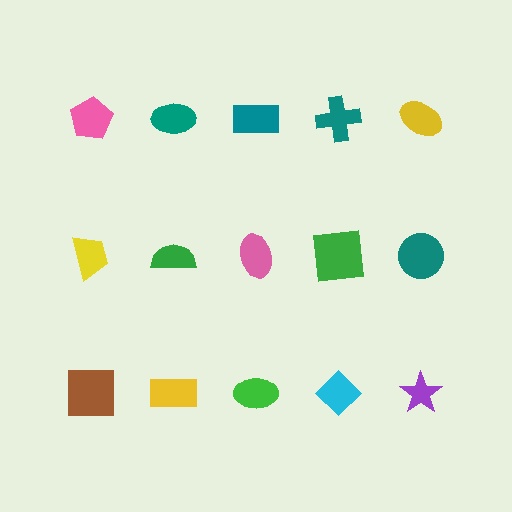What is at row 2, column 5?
A teal circle.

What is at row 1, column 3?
A teal rectangle.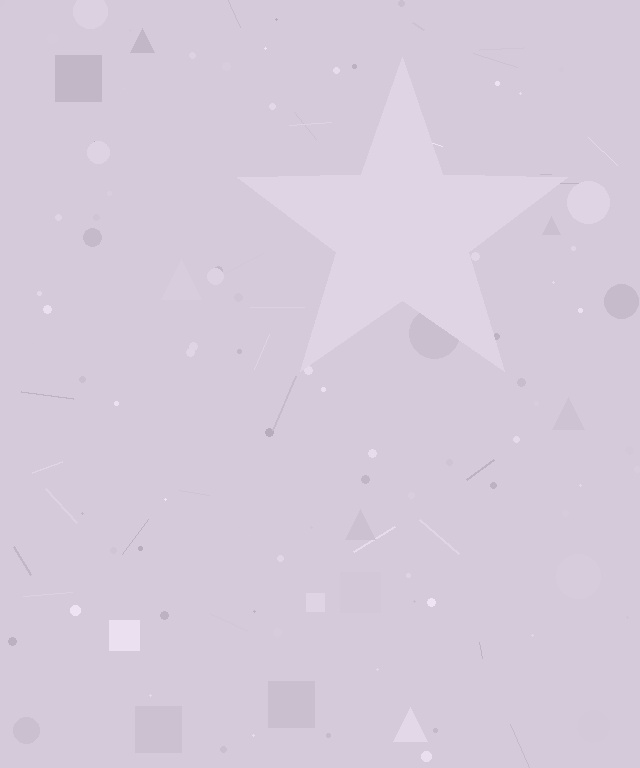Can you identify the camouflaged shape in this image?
The camouflaged shape is a star.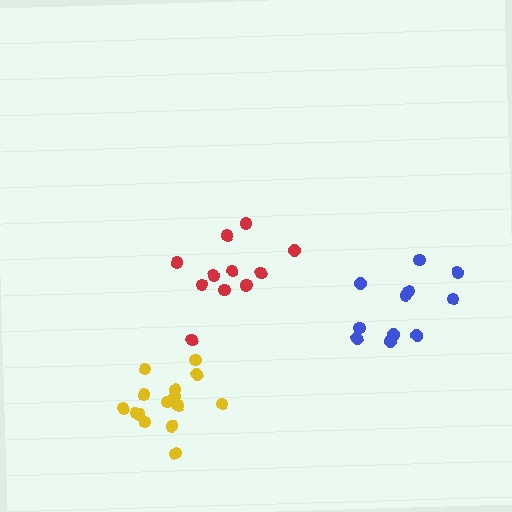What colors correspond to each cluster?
The clusters are colored: red, blue, yellow.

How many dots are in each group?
Group 1: 12 dots, Group 2: 11 dots, Group 3: 15 dots (38 total).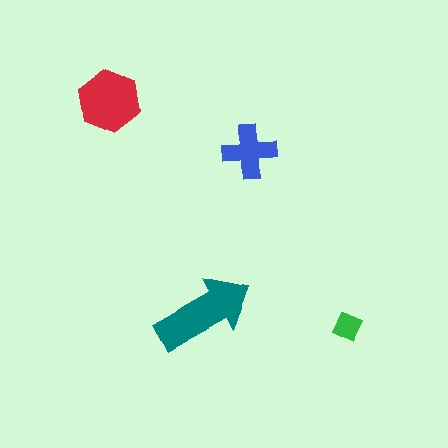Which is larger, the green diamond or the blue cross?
The blue cross.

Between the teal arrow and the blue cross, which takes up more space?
The teal arrow.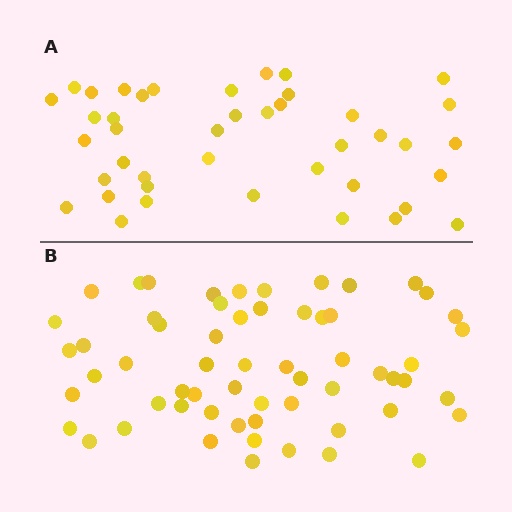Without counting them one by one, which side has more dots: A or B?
Region B (the bottom region) has more dots.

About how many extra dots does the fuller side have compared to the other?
Region B has approximately 20 more dots than region A.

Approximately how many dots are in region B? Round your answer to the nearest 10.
About 60 dots.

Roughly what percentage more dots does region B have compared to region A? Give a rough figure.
About 45% more.